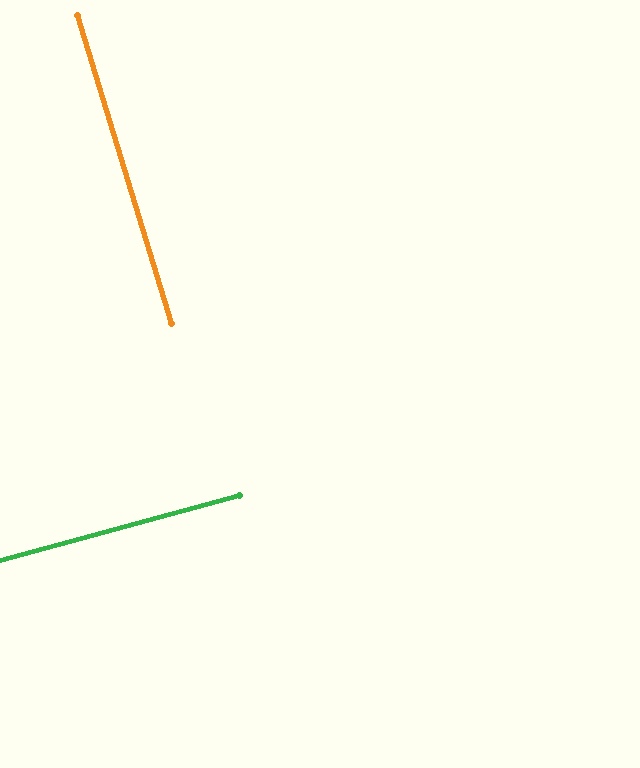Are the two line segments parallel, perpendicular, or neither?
Perpendicular — they meet at approximately 88°.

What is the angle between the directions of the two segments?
Approximately 88 degrees.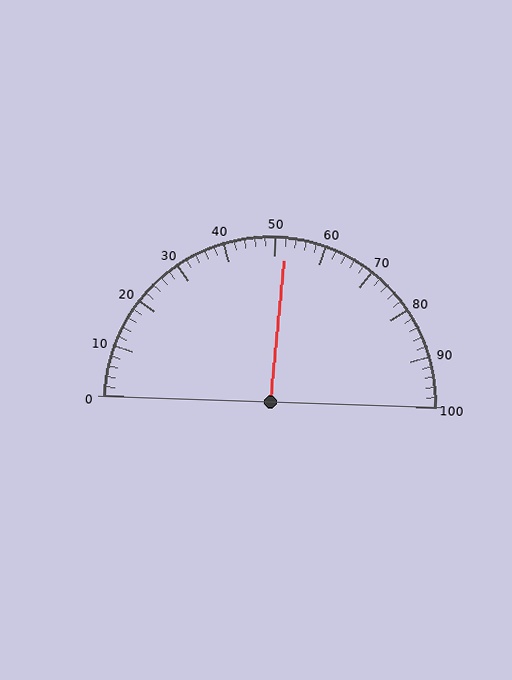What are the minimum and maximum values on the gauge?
The gauge ranges from 0 to 100.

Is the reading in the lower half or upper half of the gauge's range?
The reading is in the upper half of the range (0 to 100).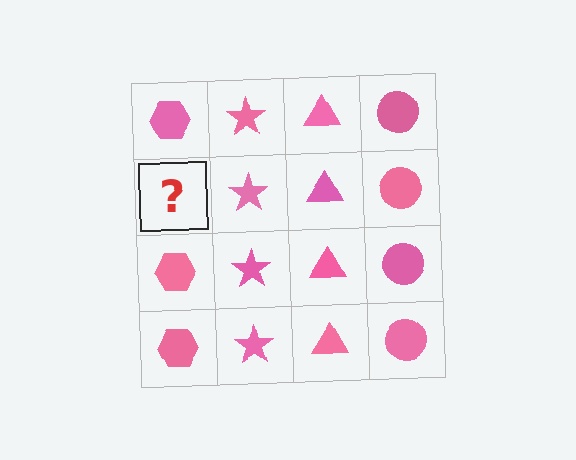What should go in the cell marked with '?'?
The missing cell should contain a pink hexagon.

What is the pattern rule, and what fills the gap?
The rule is that each column has a consistent shape. The gap should be filled with a pink hexagon.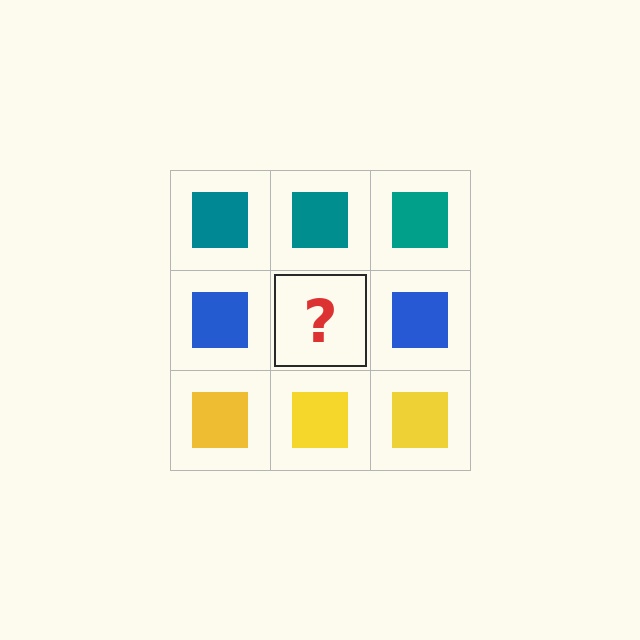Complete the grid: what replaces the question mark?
The question mark should be replaced with a blue square.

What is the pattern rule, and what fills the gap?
The rule is that each row has a consistent color. The gap should be filled with a blue square.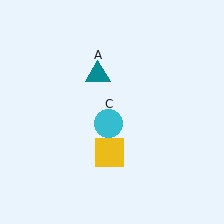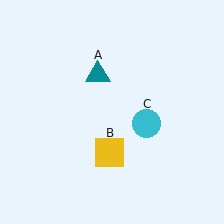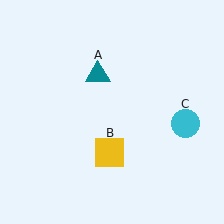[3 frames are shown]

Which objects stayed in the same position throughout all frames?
Teal triangle (object A) and yellow square (object B) remained stationary.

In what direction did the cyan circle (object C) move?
The cyan circle (object C) moved right.